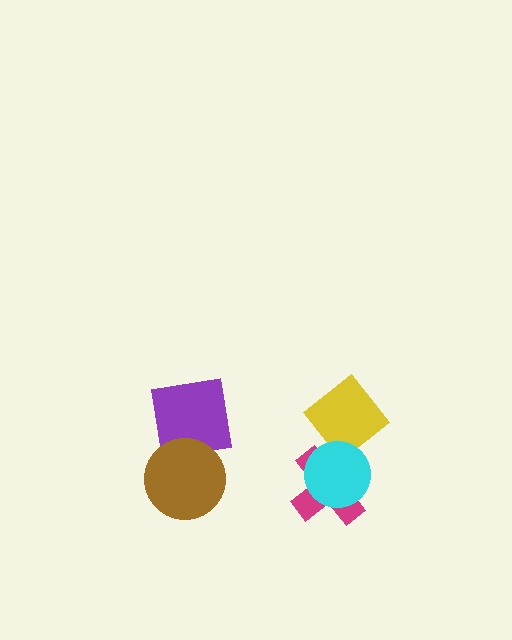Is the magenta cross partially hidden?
Yes, it is partially covered by another shape.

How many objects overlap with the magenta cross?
1 object overlaps with the magenta cross.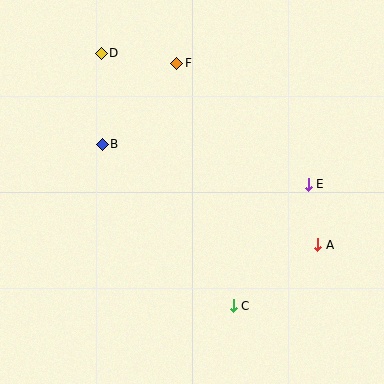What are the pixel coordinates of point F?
Point F is at (177, 63).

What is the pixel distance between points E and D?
The distance between E and D is 245 pixels.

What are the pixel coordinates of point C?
Point C is at (233, 306).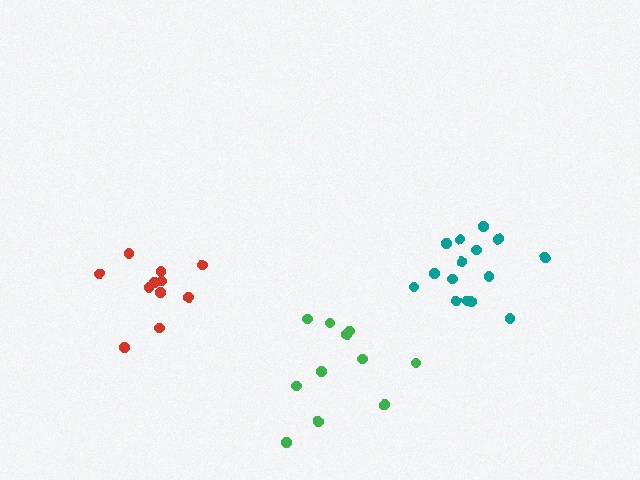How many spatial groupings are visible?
There are 3 spatial groupings.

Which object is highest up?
The teal cluster is topmost.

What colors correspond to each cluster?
The clusters are colored: red, green, teal.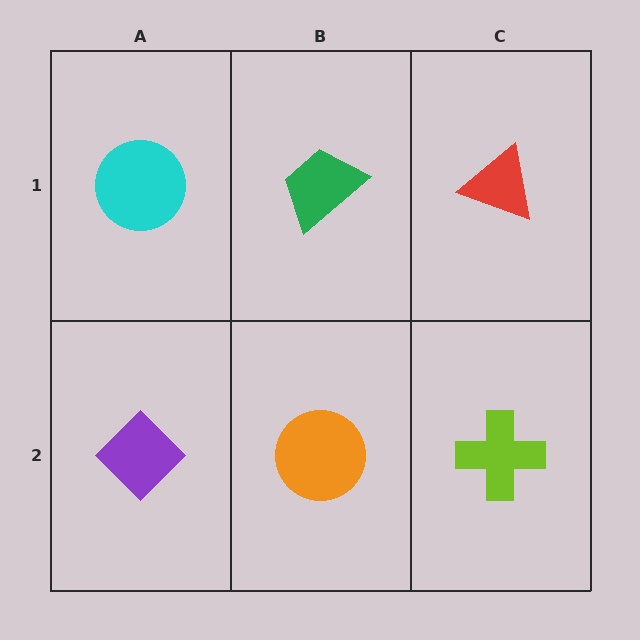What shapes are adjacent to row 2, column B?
A green trapezoid (row 1, column B), a purple diamond (row 2, column A), a lime cross (row 2, column C).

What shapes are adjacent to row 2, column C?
A red triangle (row 1, column C), an orange circle (row 2, column B).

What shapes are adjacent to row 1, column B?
An orange circle (row 2, column B), a cyan circle (row 1, column A), a red triangle (row 1, column C).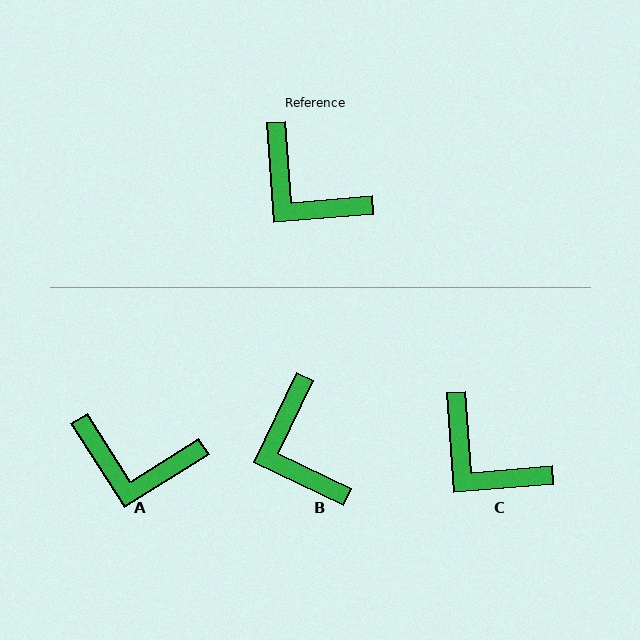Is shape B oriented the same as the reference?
No, it is off by about 30 degrees.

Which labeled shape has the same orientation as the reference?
C.